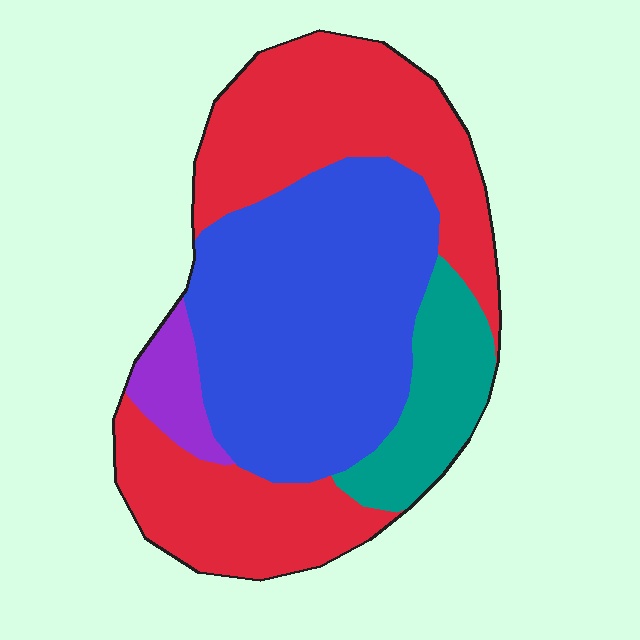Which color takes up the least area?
Purple, at roughly 5%.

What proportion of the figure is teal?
Teal covers roughly 10% of the figure.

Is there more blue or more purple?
Blue.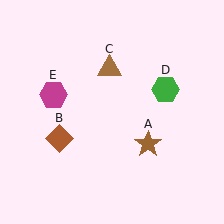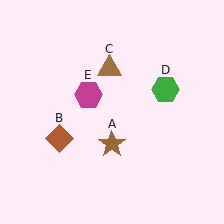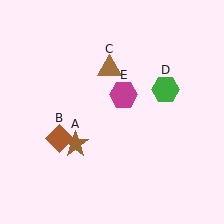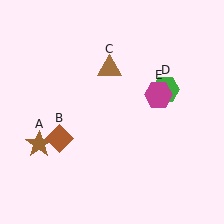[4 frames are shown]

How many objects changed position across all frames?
2 objects changed position: brown star (object A), magenta hexagon (object E).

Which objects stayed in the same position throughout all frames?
Brown diamond (object B) and brown triangle (object C) and green hexagon (object D) remained stationary.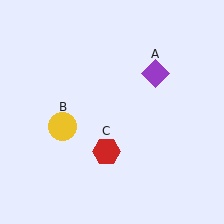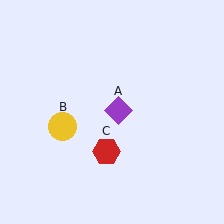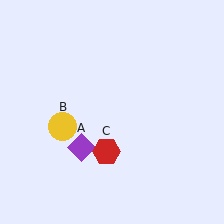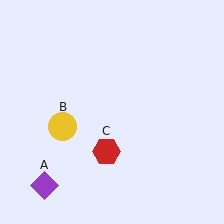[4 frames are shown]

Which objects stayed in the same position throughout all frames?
Yellow circle (object B) and red hexagon (object C) remained stationary.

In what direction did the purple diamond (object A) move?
The purple diamond (object A) moved down and to the left.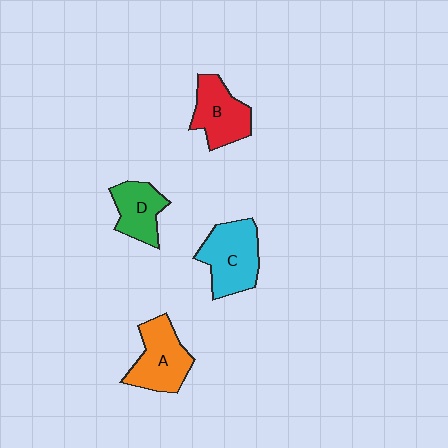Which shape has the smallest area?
Shape D (green).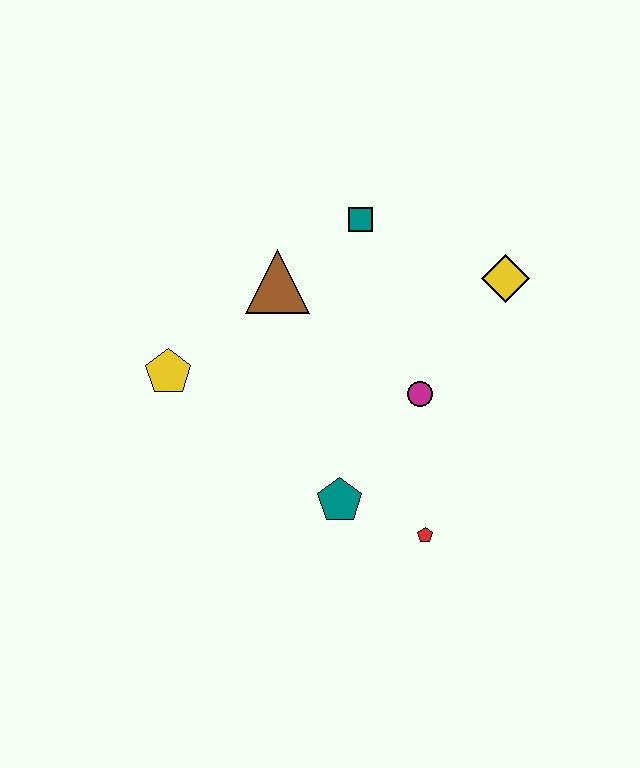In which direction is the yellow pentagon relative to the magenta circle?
The yellow pentagon is to the left of the magenta circle.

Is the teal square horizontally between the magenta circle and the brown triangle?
Yes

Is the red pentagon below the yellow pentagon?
Yes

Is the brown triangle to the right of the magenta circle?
No